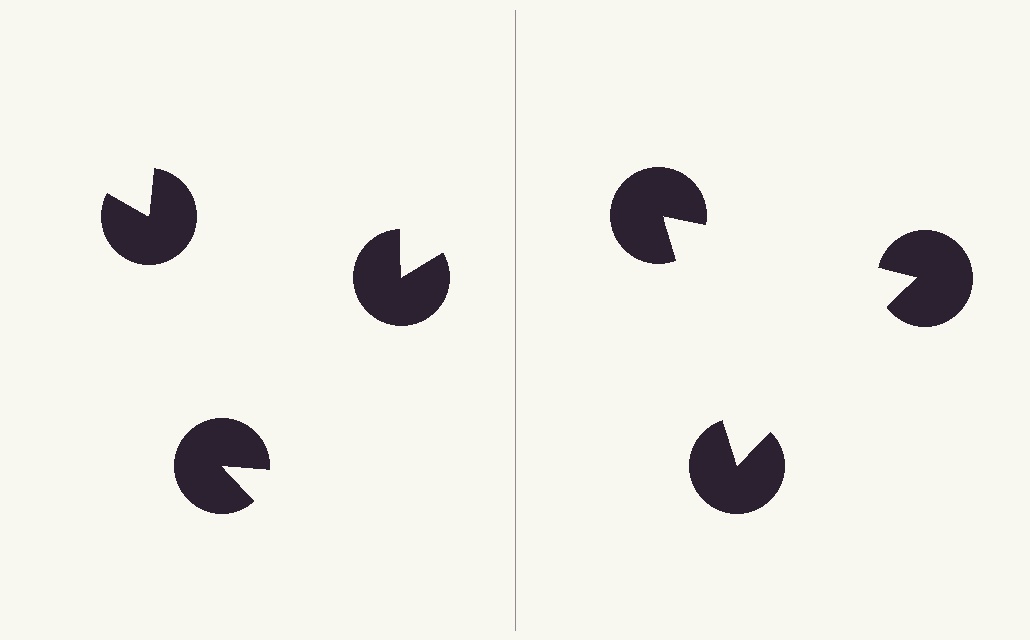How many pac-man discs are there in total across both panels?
6 — 3 on each side.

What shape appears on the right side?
An illusory triangle.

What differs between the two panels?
The pac-man discs are positioned identically on both sides; only the wedge orientations differ. On the right they align to a triangle; on the left they are misaligned.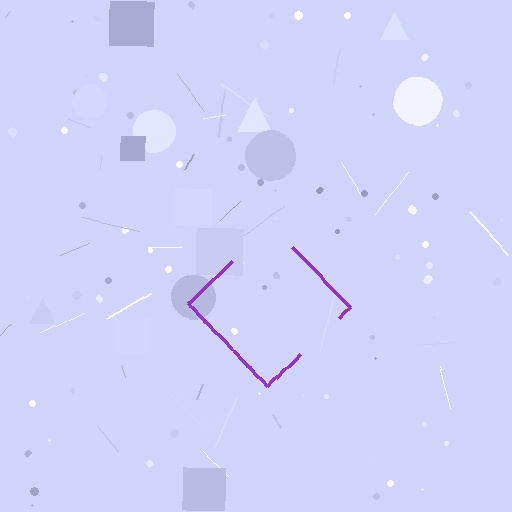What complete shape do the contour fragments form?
The contour fragments form a diamond.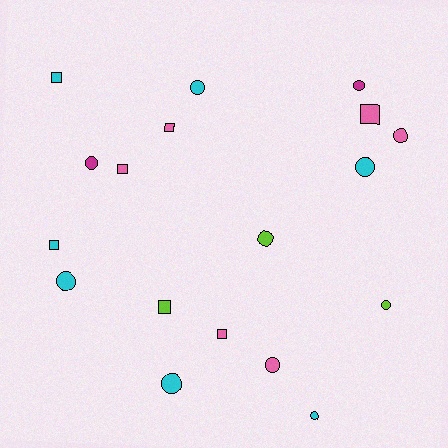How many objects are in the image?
There are 18 objects.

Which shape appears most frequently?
Circle, with 11 objects.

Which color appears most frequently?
Cyan, with 7 objects.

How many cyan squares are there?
There are 2 cyan squares.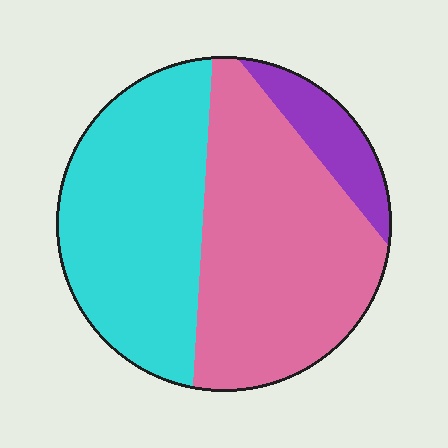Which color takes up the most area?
Pink, at roughly 50%.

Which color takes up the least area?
Purple, at roughly 10%.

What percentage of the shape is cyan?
Cyan takes up about two fifths (2/5) of the shape.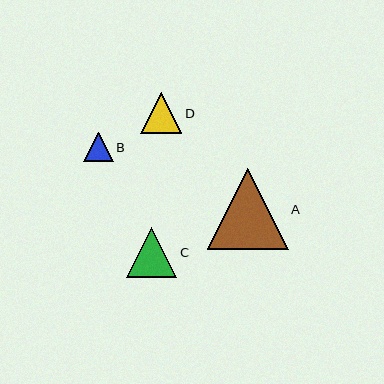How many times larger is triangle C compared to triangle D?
Triangle C is approximately 1.2 times the size of triangle D.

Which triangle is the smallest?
Triangle B is the smallest with a size of approximately 29 pixels.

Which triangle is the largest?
Triangle A is the largest with a size of approximately 81 pixels.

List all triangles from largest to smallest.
From largest to smallest: A, C, D, B.